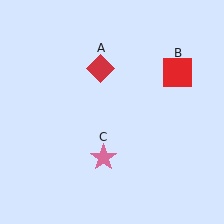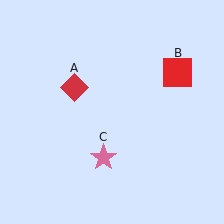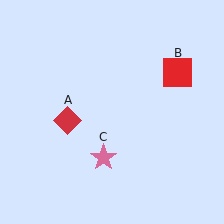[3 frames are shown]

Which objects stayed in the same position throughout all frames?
Red square (object B) and pink star (object C) remained stationary.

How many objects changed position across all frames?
1 object changed position: red diamond (object A).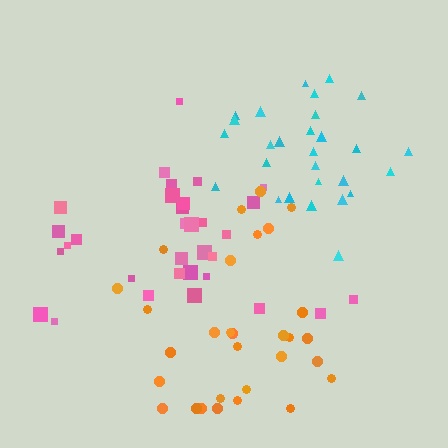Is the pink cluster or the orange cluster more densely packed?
Orange.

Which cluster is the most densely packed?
Cyan.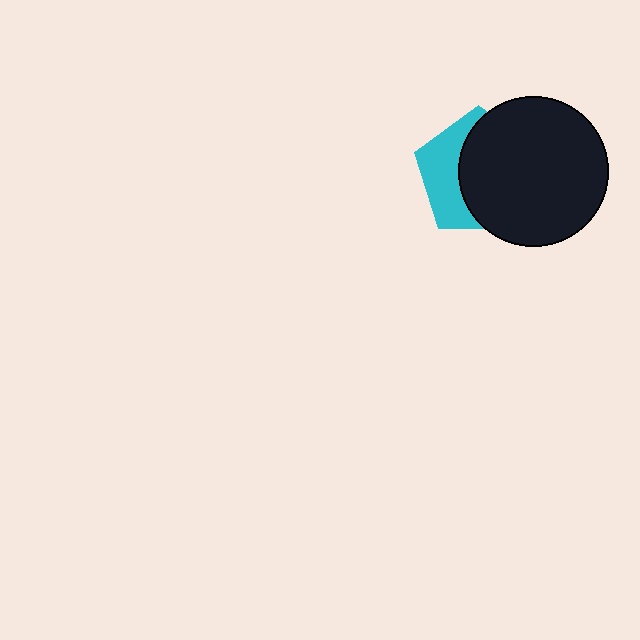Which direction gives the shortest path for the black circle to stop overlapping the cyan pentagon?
Moving right gives the shortest separation.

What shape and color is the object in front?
The object in front is a black circle.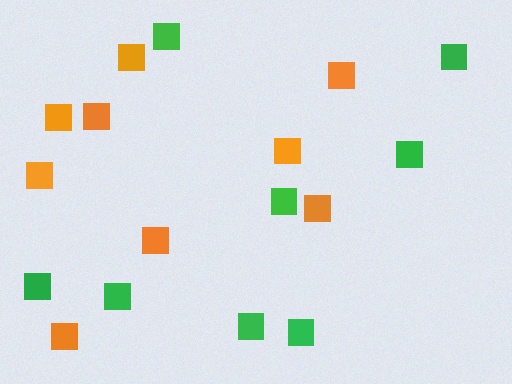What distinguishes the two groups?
There are 2 groups: one group of green squares (8) and one group of orange squares (9).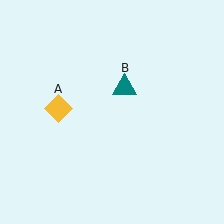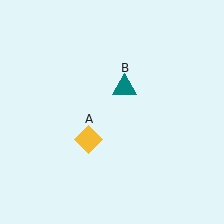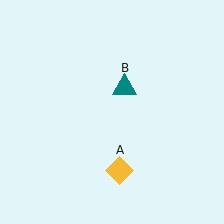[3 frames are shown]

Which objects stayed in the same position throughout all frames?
Teal triangle (object B) remained stationary.